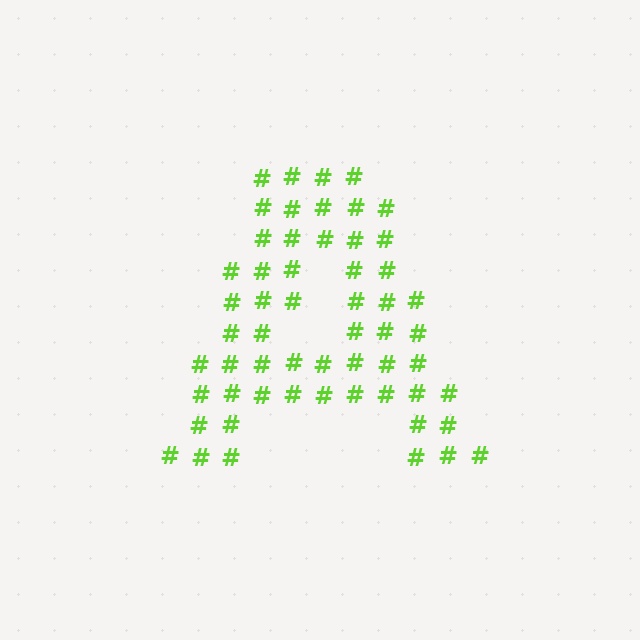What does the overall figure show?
The overall figure shows the letter A.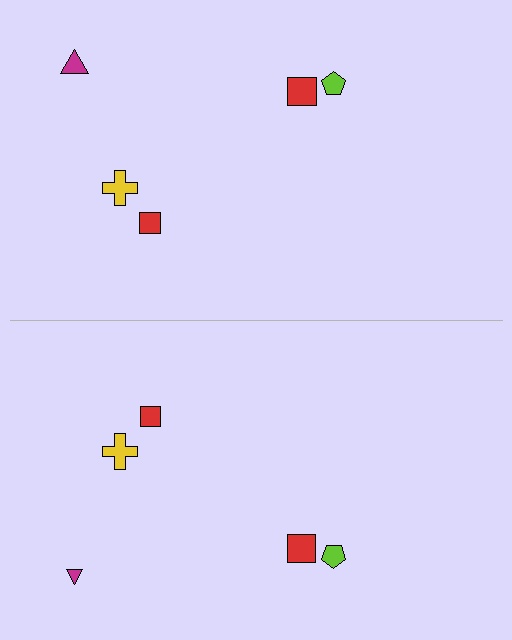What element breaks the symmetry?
The magenta triangle on the bottom side has a different size than its mirror counterpart.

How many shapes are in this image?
There are 10 shapes in this image.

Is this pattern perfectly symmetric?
No, the pattern is not perfectly symmetric. The magenta triangle on the bottom side has a different size than its mirror counterpart.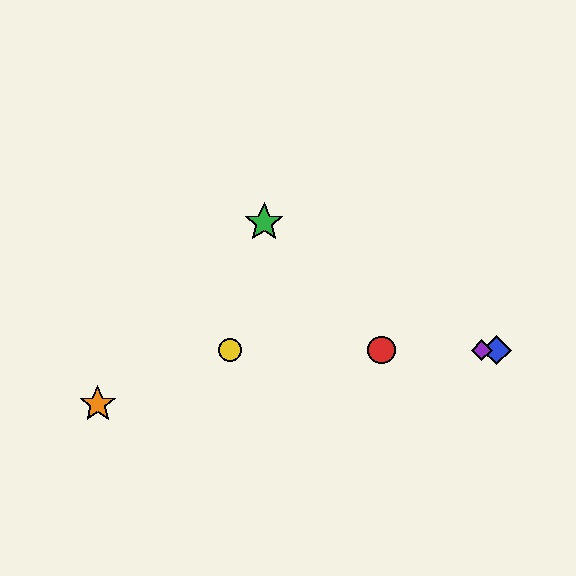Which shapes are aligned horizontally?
The red circle, the blue diamond, the yellow circle, the purple diamond are aligned horizontally.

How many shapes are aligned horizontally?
4 shapes (the red circle, the blue diamond, the yellow circle, the purple diamond) are aligned horizontally.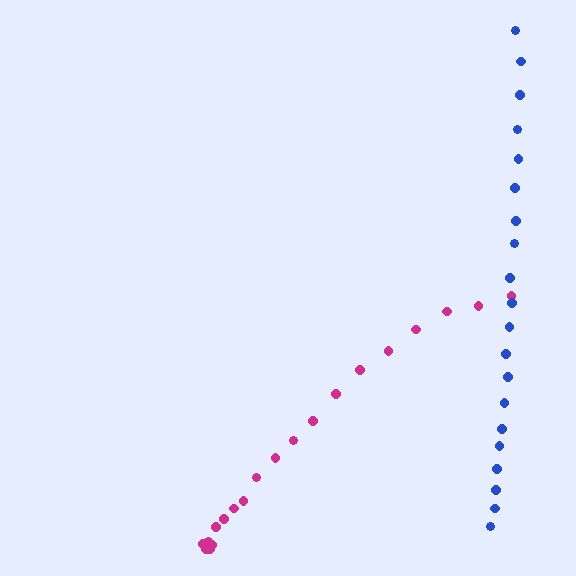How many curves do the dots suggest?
There are 2 distinct paths.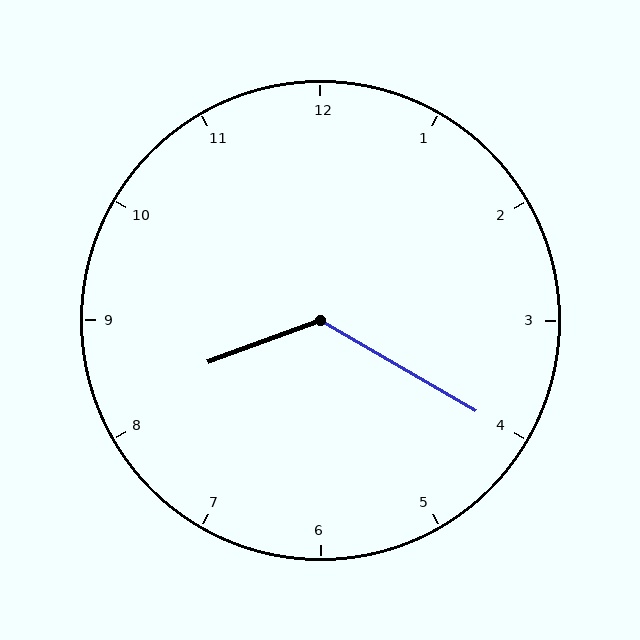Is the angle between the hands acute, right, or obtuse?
It is obtuse.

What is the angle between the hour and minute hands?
Approximately 130 degrees.